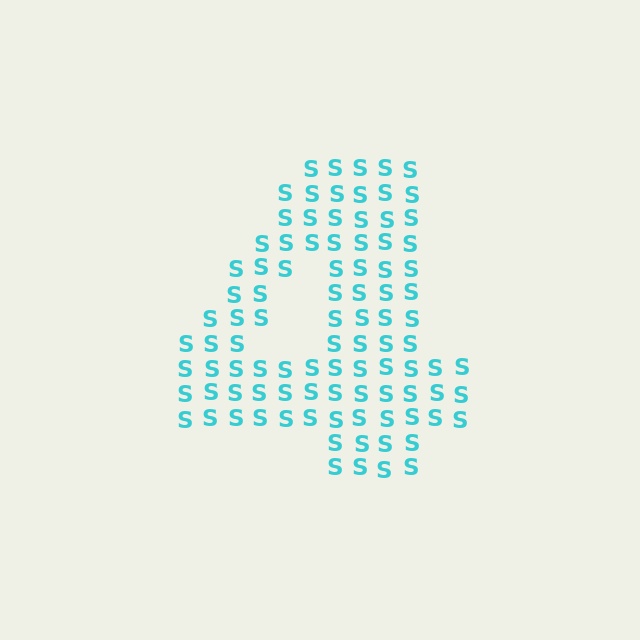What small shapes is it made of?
It is made of small letter S's.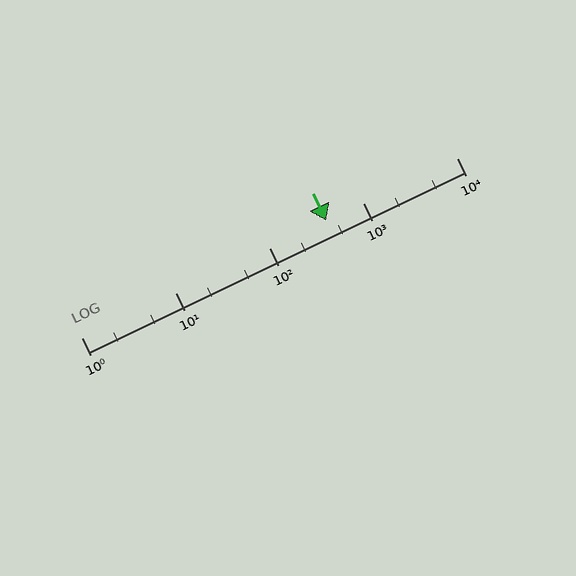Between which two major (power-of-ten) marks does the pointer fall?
The pointer is between 100 and 1000.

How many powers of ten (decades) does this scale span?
The scale spans 4 decades, from 1 to 10000.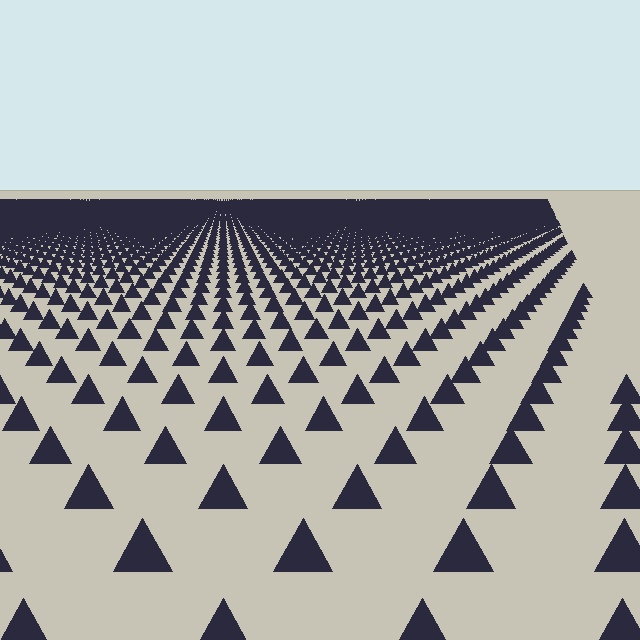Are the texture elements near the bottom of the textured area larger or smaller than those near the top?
Larger. Near the bottom, elements are closer to the viewer and appear at a bigger on-screen size.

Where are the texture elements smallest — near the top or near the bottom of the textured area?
Near the top.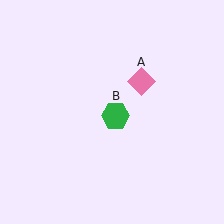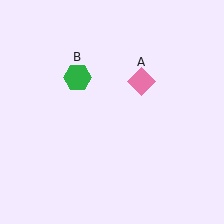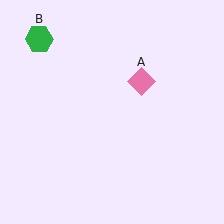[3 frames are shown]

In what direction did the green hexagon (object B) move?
The green hexagon (object B) moved up and to the left.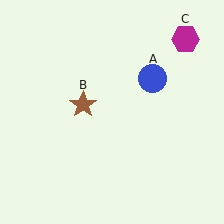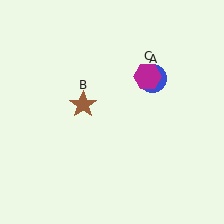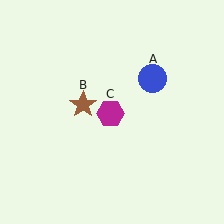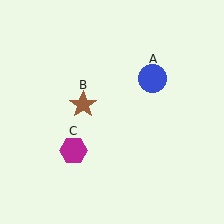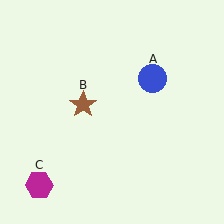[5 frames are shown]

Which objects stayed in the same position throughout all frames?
Blue circle (object A) and brown star (object B) remained stationary.